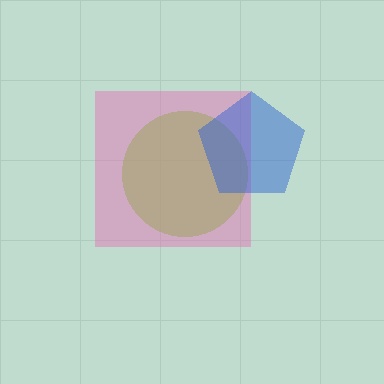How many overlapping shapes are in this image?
There are 3 overlapping shapes in the image.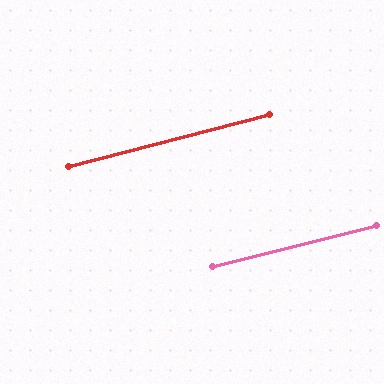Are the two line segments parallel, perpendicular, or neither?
Parallel — their directions differ by only 0.2°.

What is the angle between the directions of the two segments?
Approximately 0 degrees.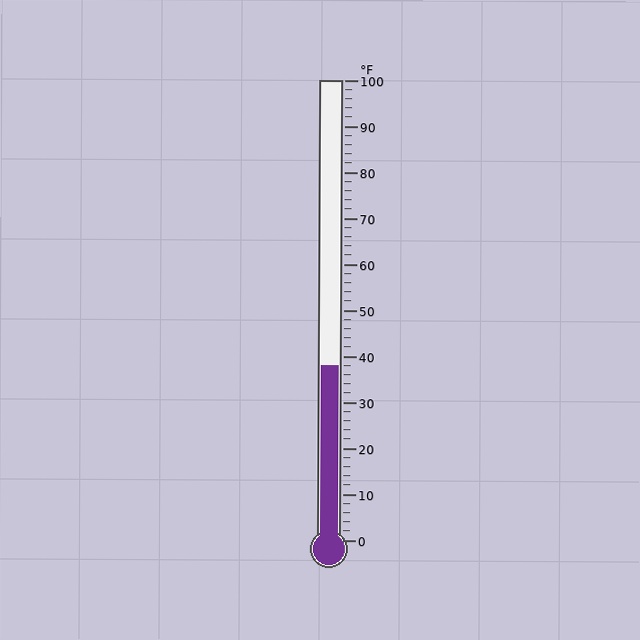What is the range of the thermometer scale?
The thermometer scale ranges from 0°F to 100°F.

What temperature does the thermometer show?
The thermometer shows approximately 38°F.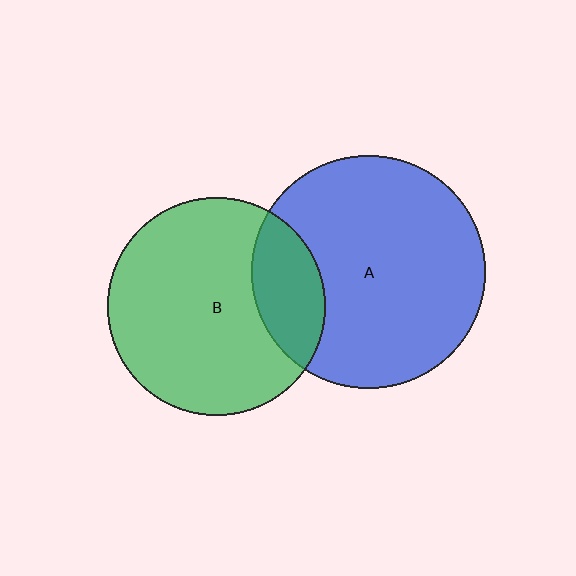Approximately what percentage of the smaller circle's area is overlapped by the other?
Approximately 20%.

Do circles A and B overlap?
Yes.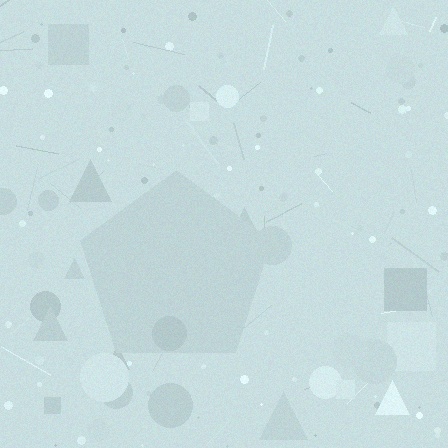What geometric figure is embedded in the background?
A pentagon is embedded in the background.